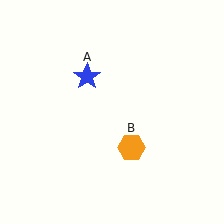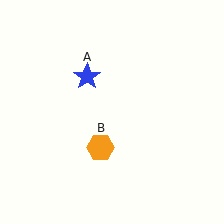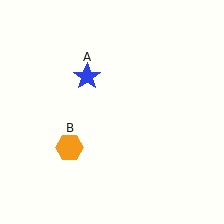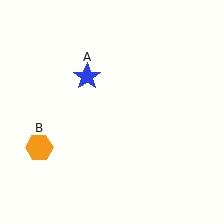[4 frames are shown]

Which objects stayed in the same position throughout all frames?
Blue star (object A) remained stationary.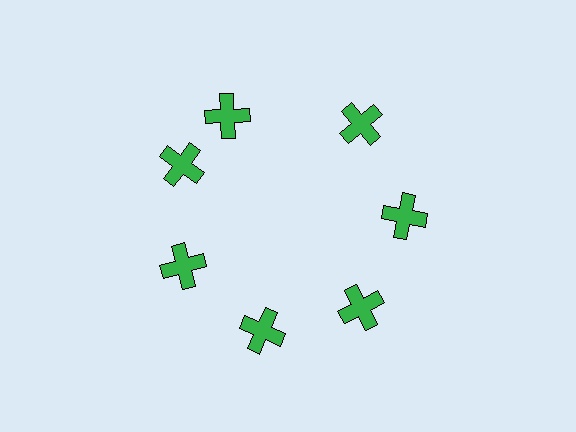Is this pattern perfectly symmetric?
No. The 7 green crosses are arranged in a ring, but one element near the 12 o'clock position is rotated out of alignment along the ring, breaking the 7-fold rotational symmetry.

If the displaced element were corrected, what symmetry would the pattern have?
It would have 7-fold rotational symmetry — the pattern would map onto itself every 51 degrees.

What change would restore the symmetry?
The symmetry would be restored by rotating it back into even spacing with its neighbors so that all 7 crosses sit at equal angles and equal distance from the center.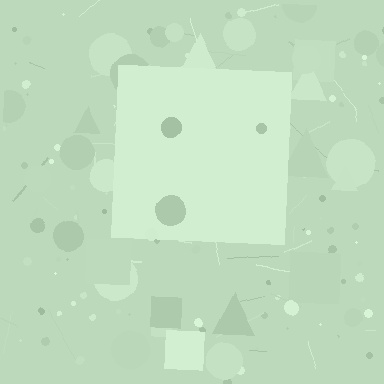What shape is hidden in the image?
A square is hidden in the image.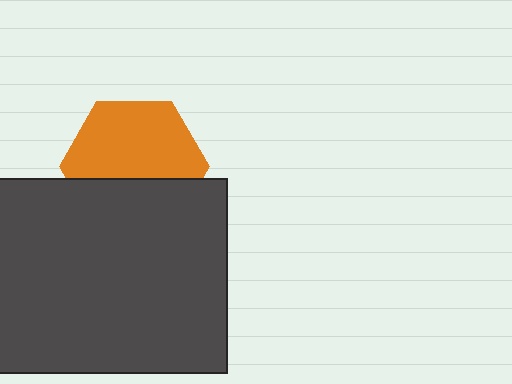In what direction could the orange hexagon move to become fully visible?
The orange hexagon could move up. That would shift it out from behind the dark gray rectangle entirely.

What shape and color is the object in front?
The object in front is a dark gray rectangle.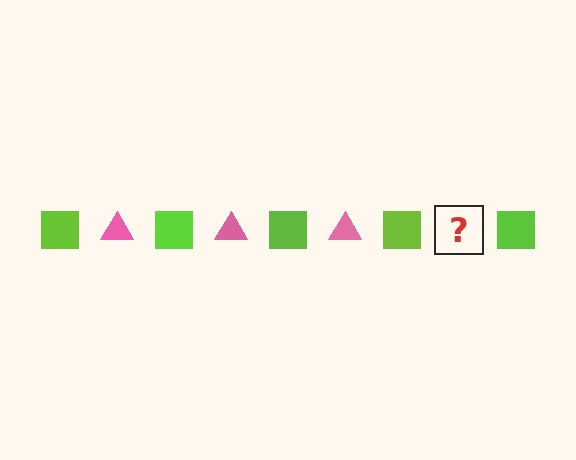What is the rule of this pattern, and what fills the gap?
The rule is that the pattern alternates between lime square and pink triangle. The gap should be filled with a pink triangle.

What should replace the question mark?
The question mark should be replaced with a pink triangle.